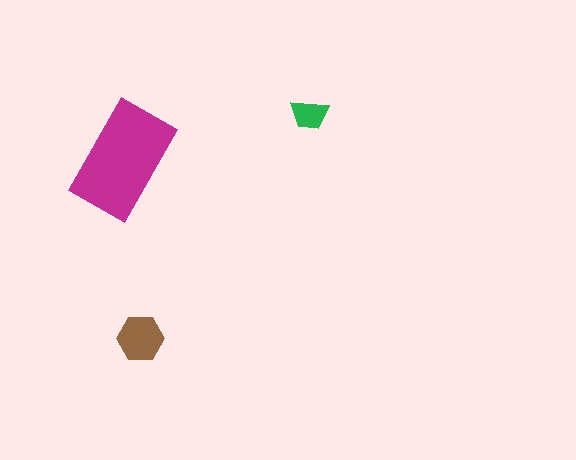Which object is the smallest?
The green trapezoid.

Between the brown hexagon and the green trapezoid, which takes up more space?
The brown hexagon.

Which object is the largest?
The magenta rectangle.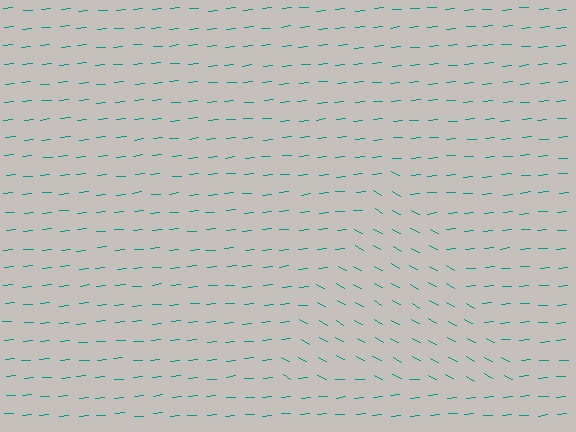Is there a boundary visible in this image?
Yes, there is a texture boundary formed by a change in line orientation.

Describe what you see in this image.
The image is filled with small teal line segments. A triangle region in the image has lines oriented differently from the surrounding lines, creating a visible texture boundary.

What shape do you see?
I see a triangle.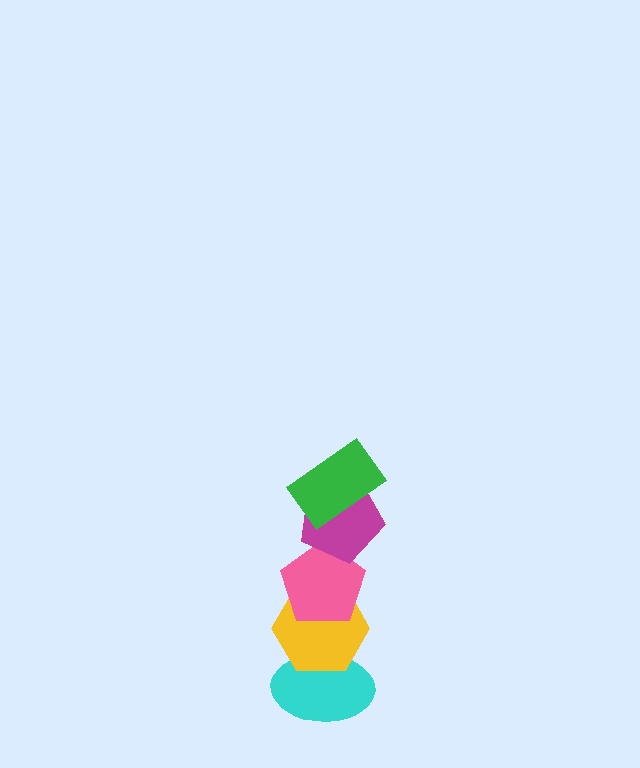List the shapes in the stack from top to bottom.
From top to bottom: the green rectangle, the magenta pentagon, the pink pentagon, the yellow hexagon, the cyan ellipse.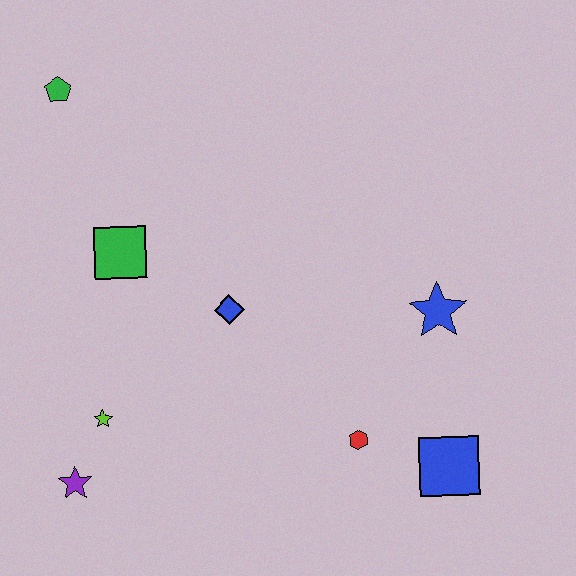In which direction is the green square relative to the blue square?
The green square is to the left of the blue square.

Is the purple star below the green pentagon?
Yes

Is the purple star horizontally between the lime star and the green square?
No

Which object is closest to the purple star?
The lime star is closest to the purple star.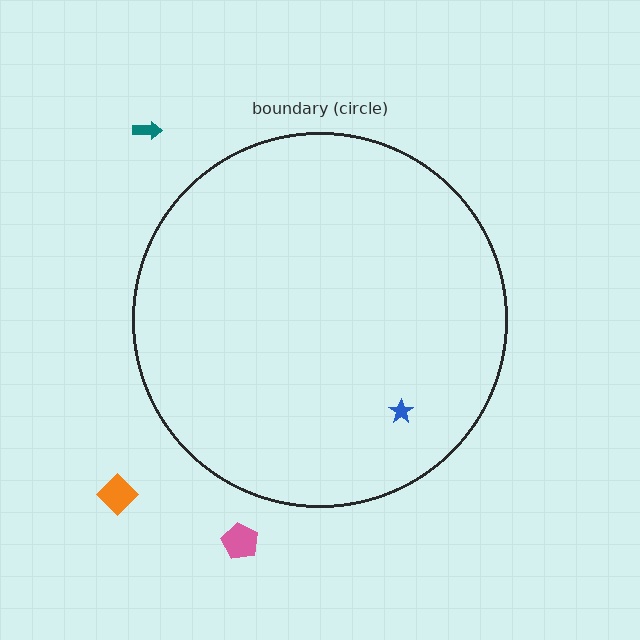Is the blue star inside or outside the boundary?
Inside.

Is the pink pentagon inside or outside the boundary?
Outside.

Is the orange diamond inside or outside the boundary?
Outside.